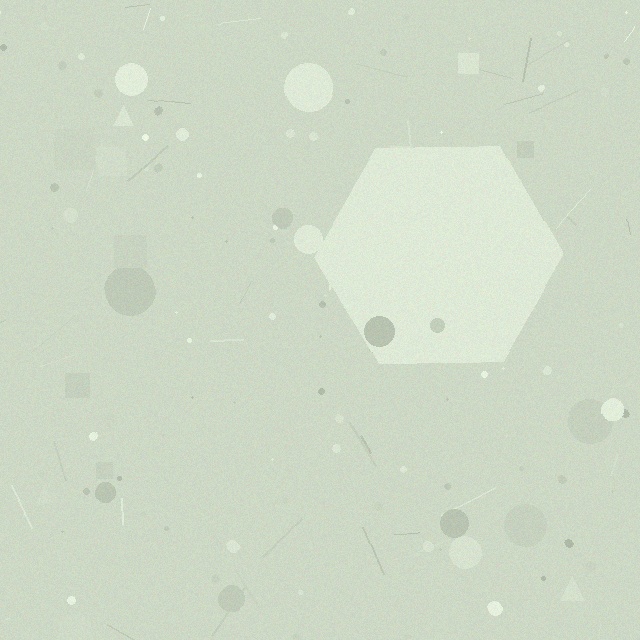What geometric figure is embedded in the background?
A hexagon is embedded in the background.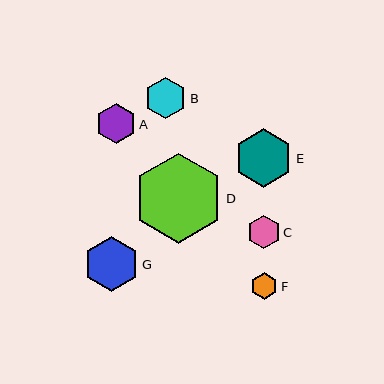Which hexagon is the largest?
Hexagon D is the largest with a size of approximately 90 pixels.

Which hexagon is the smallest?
Hexagon F is the smallest with a size of approximately 27 pixels.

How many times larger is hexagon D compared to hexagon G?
Hexagon D is approximately 1.6 times the size of hexagon G.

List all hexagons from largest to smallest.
From largest to smallest: D, E, G, B, A, C, F.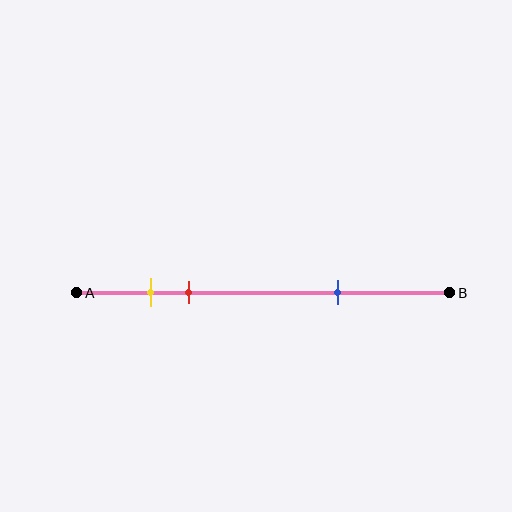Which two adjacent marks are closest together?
The yellow and red marks are the closest adjacent pair.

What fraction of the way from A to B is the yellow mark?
The yellow mark is approximately 20% (0.2) of the way from A to B.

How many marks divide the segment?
There are 3 marks dividing the segment.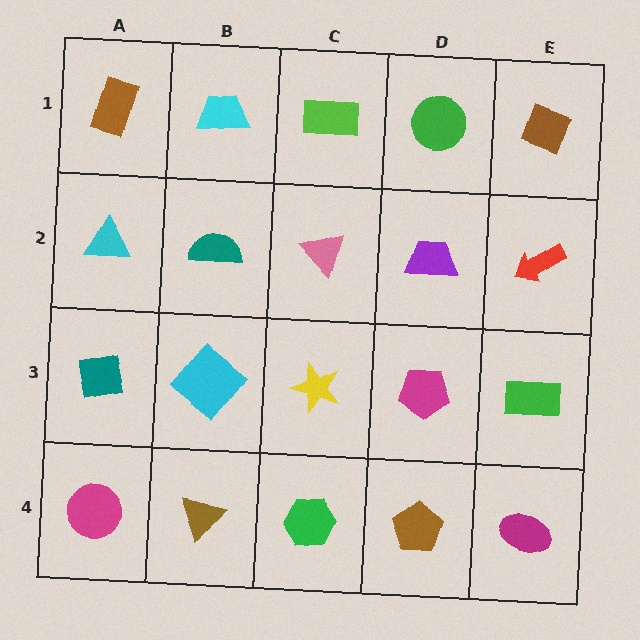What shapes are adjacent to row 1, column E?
A red arrow (row 2, column E), a green circle (row 1, column D).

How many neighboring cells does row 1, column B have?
3.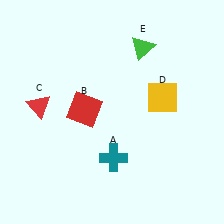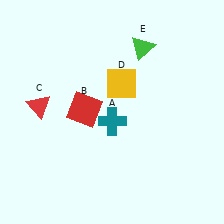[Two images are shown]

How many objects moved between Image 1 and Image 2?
2 objects moved between the two images.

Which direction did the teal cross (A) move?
The teal cross (A) moved up.